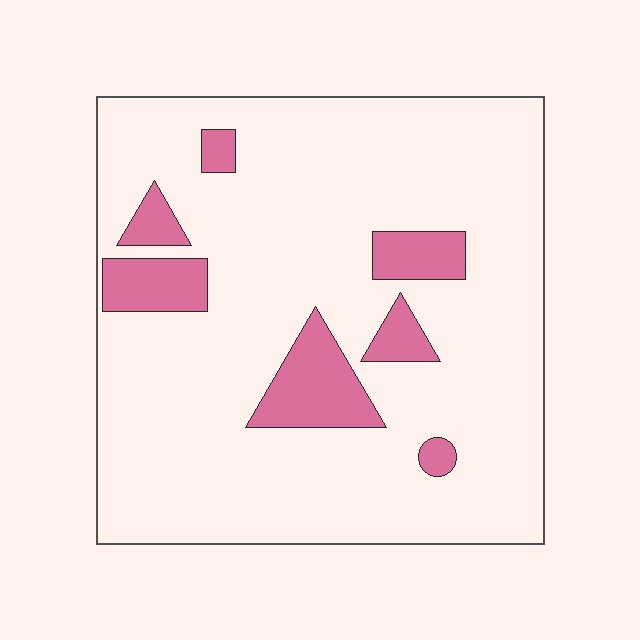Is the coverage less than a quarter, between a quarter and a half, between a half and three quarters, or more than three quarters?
Less than a quarter.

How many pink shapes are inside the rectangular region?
7.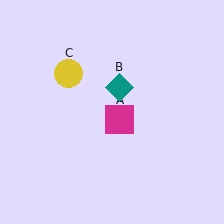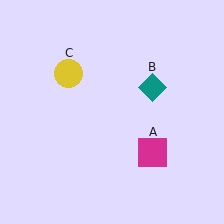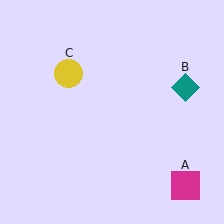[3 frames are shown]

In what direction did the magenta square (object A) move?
The magenta square (object A) moved down and to the right.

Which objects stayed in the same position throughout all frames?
Yellow circle (object C) remained stationary.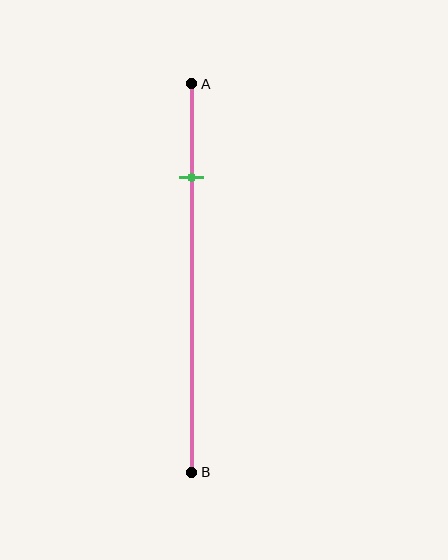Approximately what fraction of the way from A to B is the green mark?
The green mark is approximately 25% of the way from A to B.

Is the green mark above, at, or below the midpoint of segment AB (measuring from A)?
The green mark is above the midpoint of segment AB.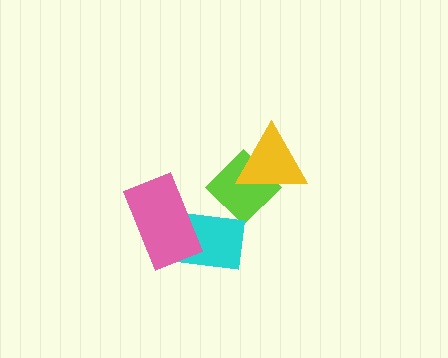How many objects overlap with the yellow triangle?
1 object overlaps with the yellow triangle.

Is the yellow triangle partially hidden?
No, no other shape covers it.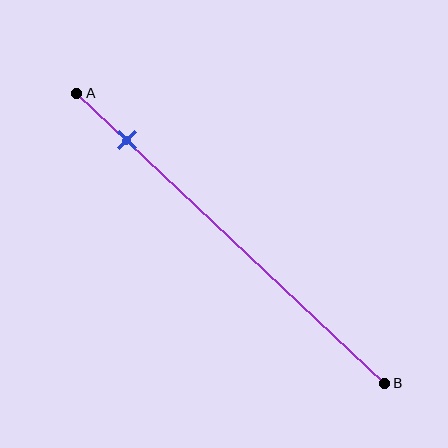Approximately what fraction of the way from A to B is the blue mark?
The blue mark is approximately 15% of the way from A to B.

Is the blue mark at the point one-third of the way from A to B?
No, the mark is at about 15% from A, not at the 33% one-third point.